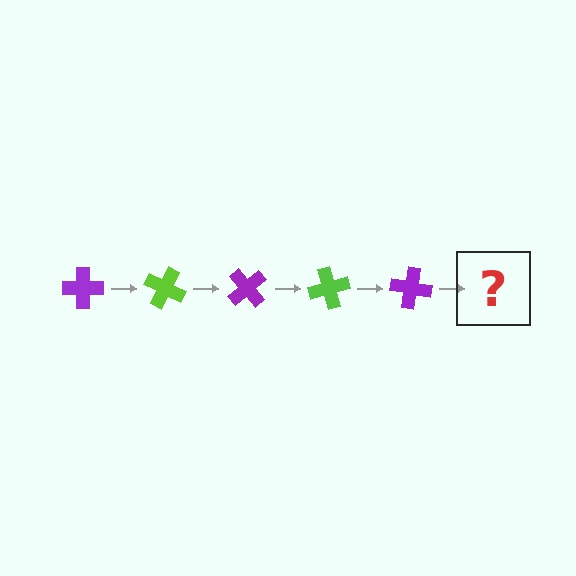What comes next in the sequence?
The next element should be a lime cross, rotated 125 degrees from the start.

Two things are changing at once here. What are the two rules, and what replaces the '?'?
The two rules are that it rotates 25 degrees each step and the color cycles through purple and lime. The '?' should be a lime cross, rotated 125 degrees from the start.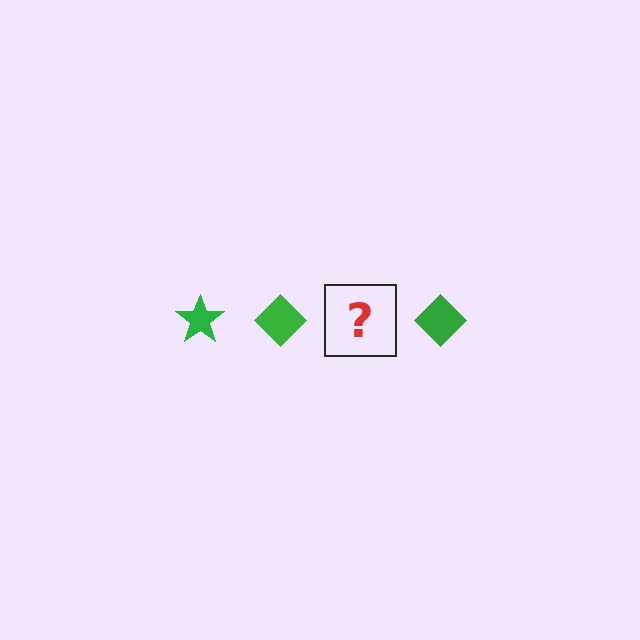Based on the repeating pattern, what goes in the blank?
The blank should be a green star.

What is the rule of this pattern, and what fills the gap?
The rule is that the pattern cycles through star, diamond shapes in green. The gap should be filled with a green star.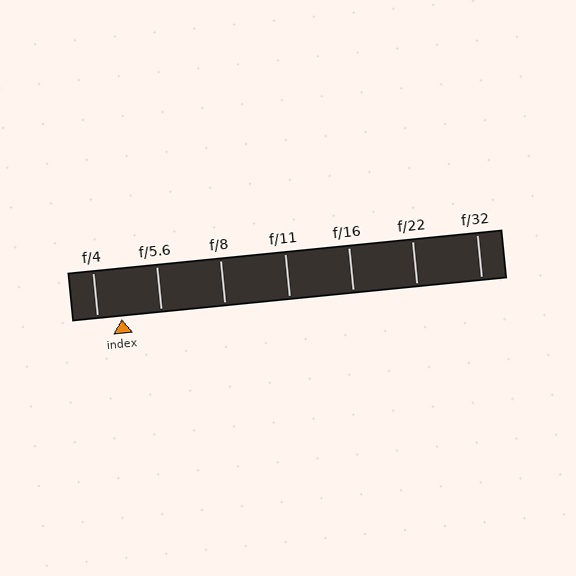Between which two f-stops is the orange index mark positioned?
The index mark is between f/4 and f/5.6.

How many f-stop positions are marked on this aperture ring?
There are 7 f-stop positions marked.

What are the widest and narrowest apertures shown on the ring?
The widest aperture shown is f/4 and the narrowest is f/32.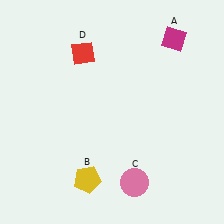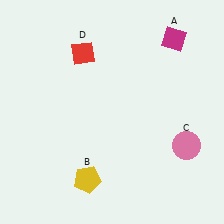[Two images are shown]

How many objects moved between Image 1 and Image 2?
1 object moved between the two images.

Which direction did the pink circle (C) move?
The pink circle (C) moved right.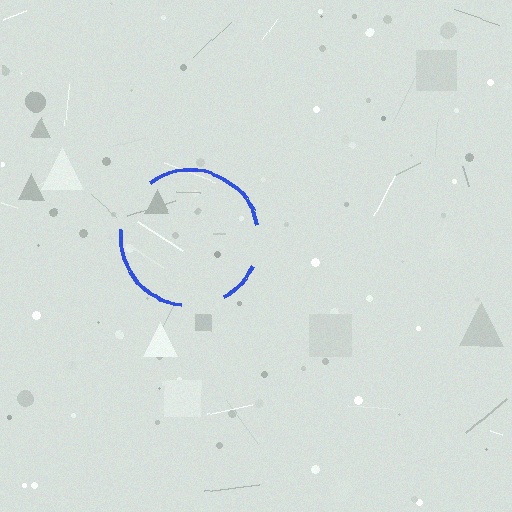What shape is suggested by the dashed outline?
The dashed outline suggests a circle.